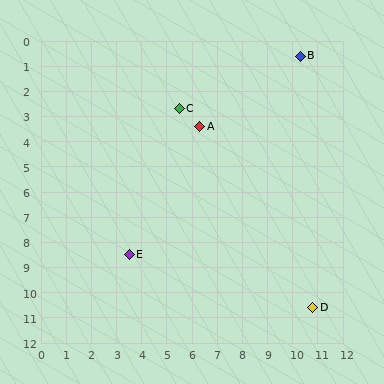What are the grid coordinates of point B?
Point B is at approximately (10.3, 0.6).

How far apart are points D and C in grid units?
Points D and C are about 9.5 grid units apart.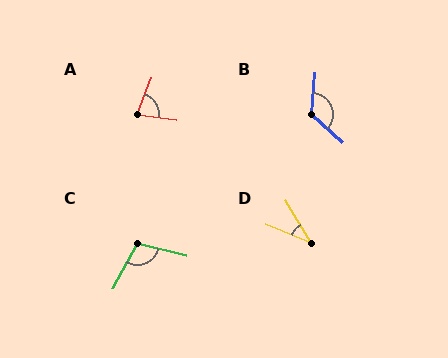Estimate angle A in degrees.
Approximately 76 degrees.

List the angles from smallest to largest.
D (37°), A (76°), C (105°), B (126°).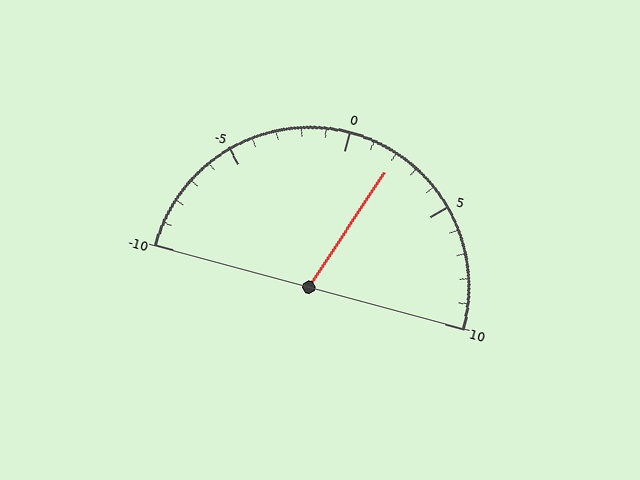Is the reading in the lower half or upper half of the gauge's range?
The reading is in the upper half of the range (-10 to 10).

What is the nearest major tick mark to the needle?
The nearest major tick mark is 0.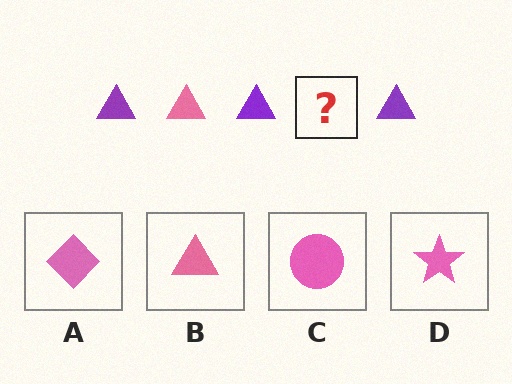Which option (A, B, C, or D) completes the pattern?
B.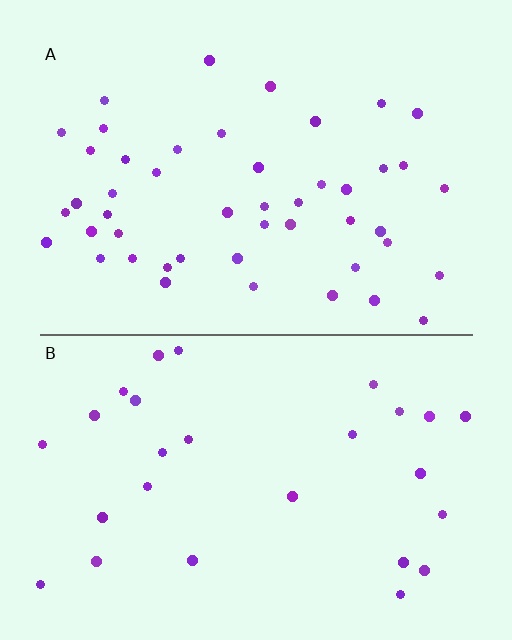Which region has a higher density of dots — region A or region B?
A (the top).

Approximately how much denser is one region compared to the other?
Approximately 1.7× — region A over region B.